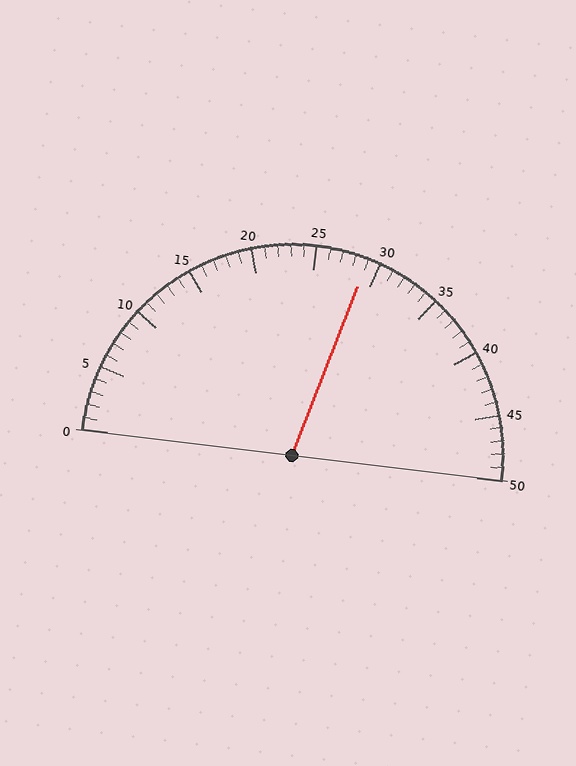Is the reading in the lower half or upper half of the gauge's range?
The reading is in the upper half of the range (0 to 50).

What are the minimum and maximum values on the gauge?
The gauge ranges from 0 to 50.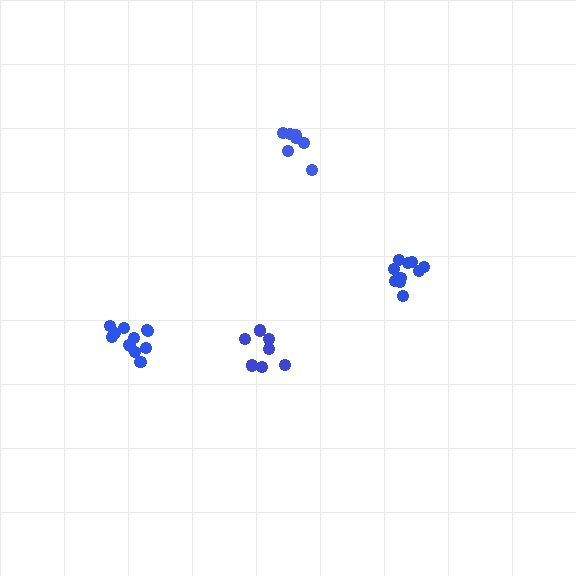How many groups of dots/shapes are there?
There are 4 groups.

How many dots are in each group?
Group 1: 7 dots, Group 2: 7 dots, Group 3: 12 dots, Group 4: 10 dots (36 total).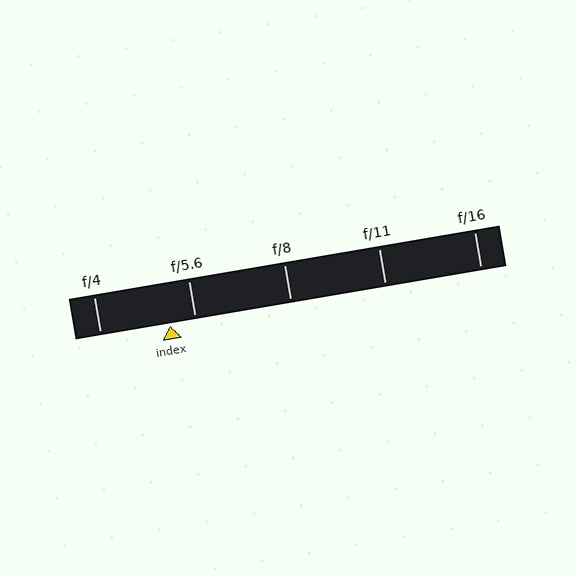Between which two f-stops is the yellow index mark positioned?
The index mark is between f/4 and f/5.6.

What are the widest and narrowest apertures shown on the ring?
The widest aperture shown is f/4 and the narrowest is f/16.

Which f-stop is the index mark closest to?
The index mark is closest to f/5.6.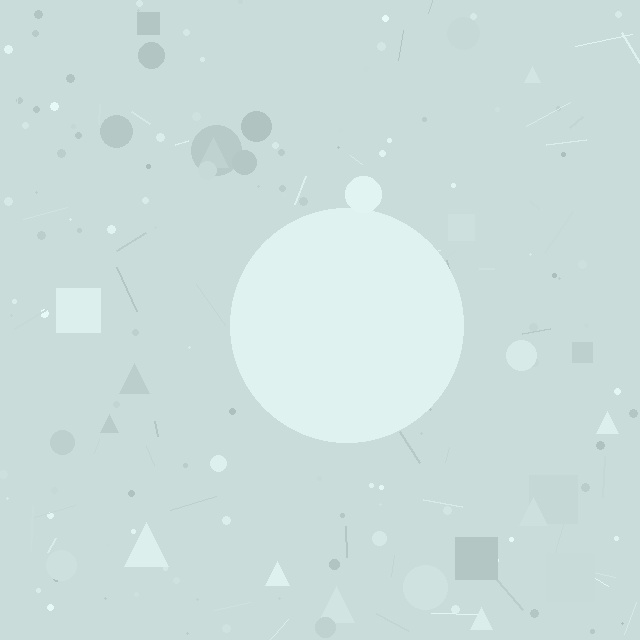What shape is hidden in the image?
A circle is hidden in the image.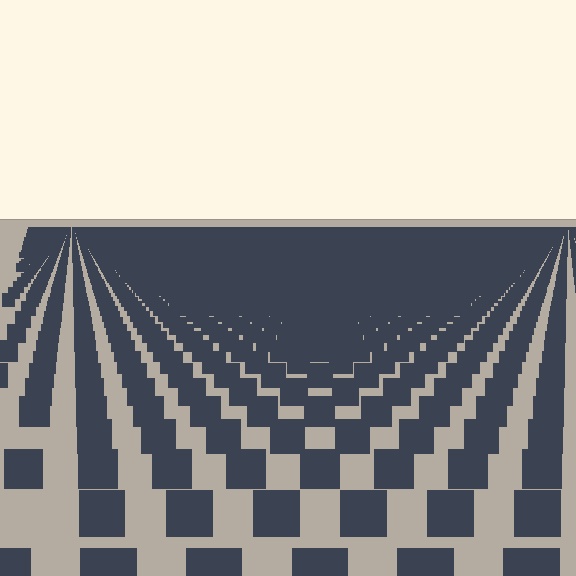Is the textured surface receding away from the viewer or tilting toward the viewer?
The surface is receding away from the viewer. Texture elements get smaller and denser toward the top.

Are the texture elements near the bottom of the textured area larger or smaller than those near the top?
Larger. Near the bottom, elements are closer to the viewer and appear at a bigger on-screen size.